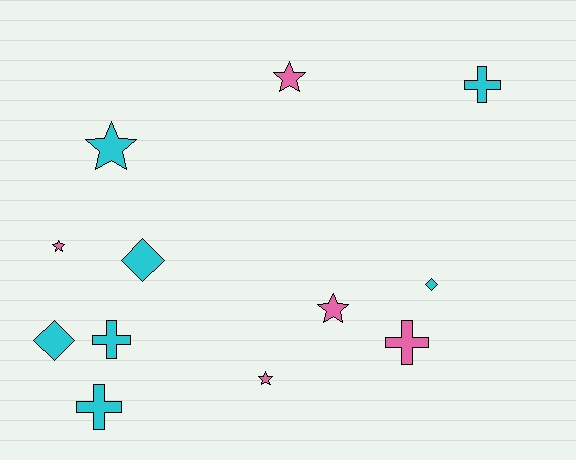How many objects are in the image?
There are 12 objects.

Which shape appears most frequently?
Star, with 5 objects.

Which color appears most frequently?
Cyan, with 7 objects.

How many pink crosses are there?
There is 1 pink cross.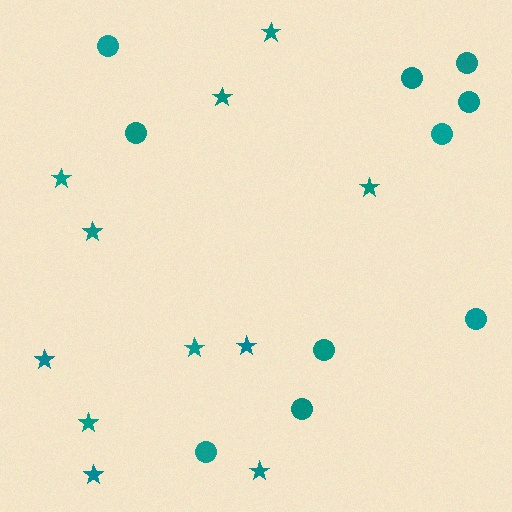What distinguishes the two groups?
There are 2 groups: one group of circles (10) and one group of stars (11).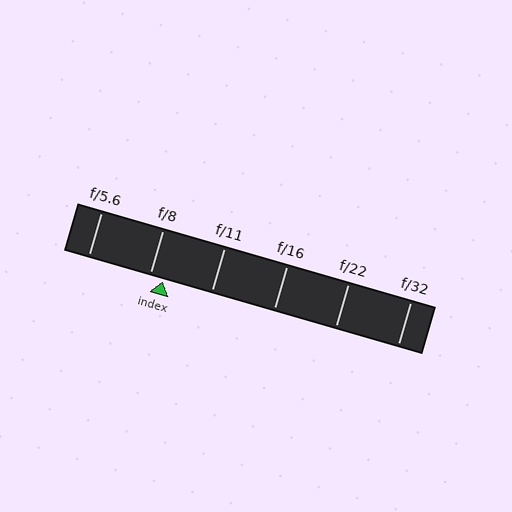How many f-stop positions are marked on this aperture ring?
There are 6 f-stop positions marked.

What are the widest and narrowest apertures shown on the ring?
The widest aperture shown is f/5.6 and the narrowest is f/32.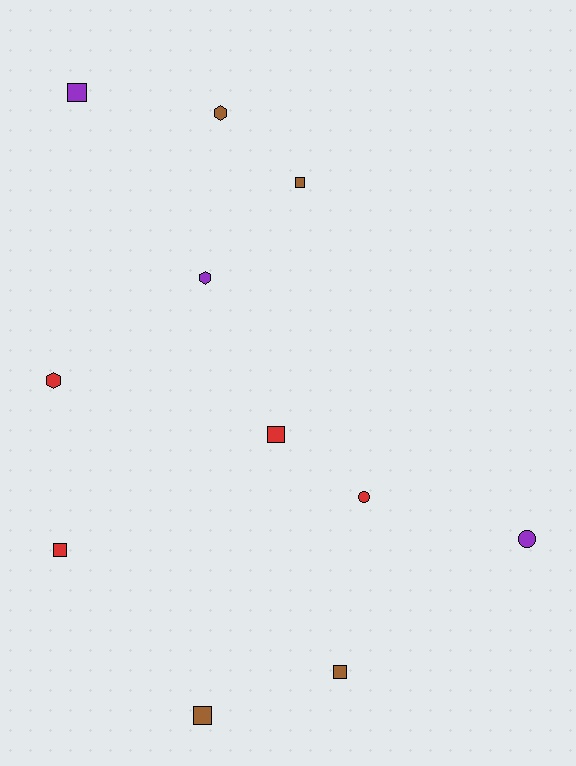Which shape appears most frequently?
Square, with 6 objects.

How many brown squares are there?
There are 3 brown squares.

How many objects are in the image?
There are 11 objects.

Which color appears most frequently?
Brown, with 4 objects.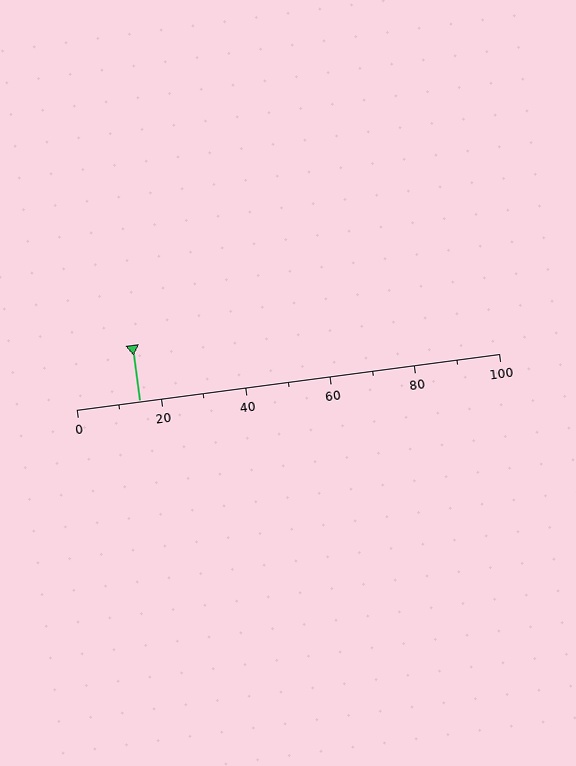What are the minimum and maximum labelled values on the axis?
The axis runs from 0 to 100.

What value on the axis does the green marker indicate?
The marker indicates approximately 15.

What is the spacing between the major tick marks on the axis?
The major ticks are spaced 20 apart.